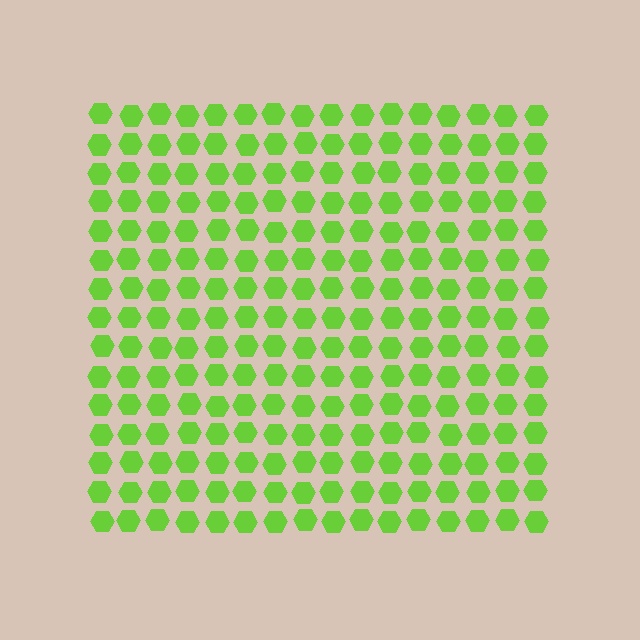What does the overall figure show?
The overall figure shows a square.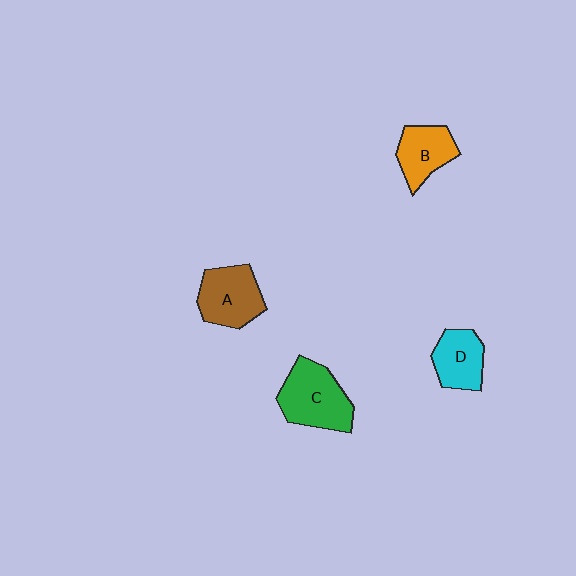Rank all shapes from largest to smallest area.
From largest to smallest: C (green), A (brown), B (orange), D (cyan).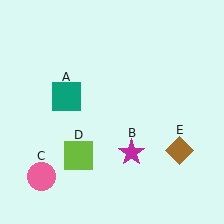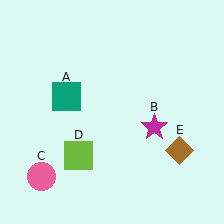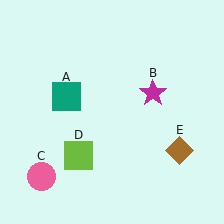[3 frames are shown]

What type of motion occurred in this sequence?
The magenta star (object B) rotated counterclockwise around the center of the scene.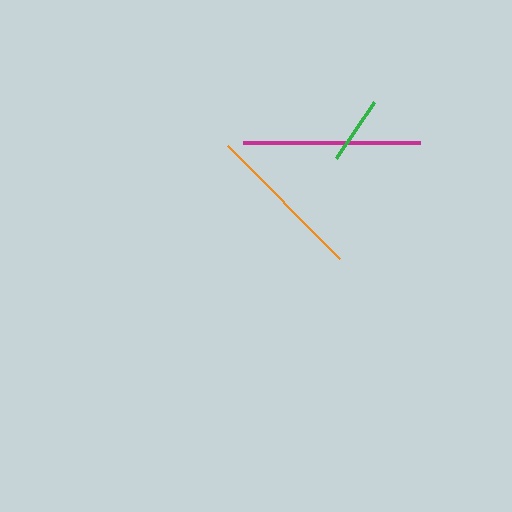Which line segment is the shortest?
The green line is the shortest at approximately 67 pixels.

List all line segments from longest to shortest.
From longest to shortest: magenta, orange, green.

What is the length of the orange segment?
The orange segment is approximately 160 pixels long.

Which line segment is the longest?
The magenta line is the longest at approximately 177 pixels.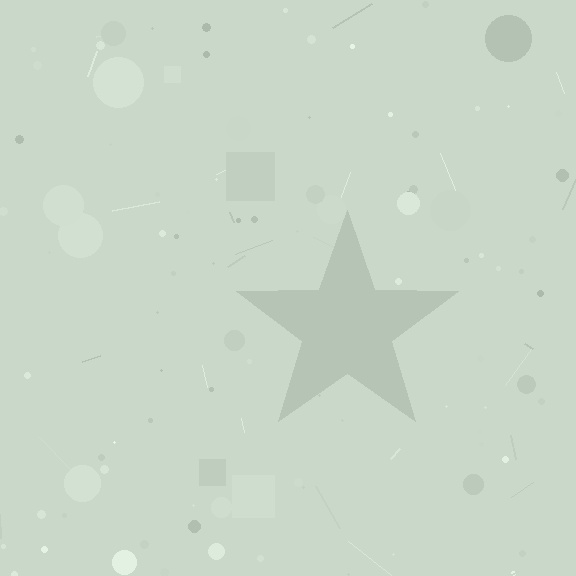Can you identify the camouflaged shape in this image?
The camouflaged shape is a star.